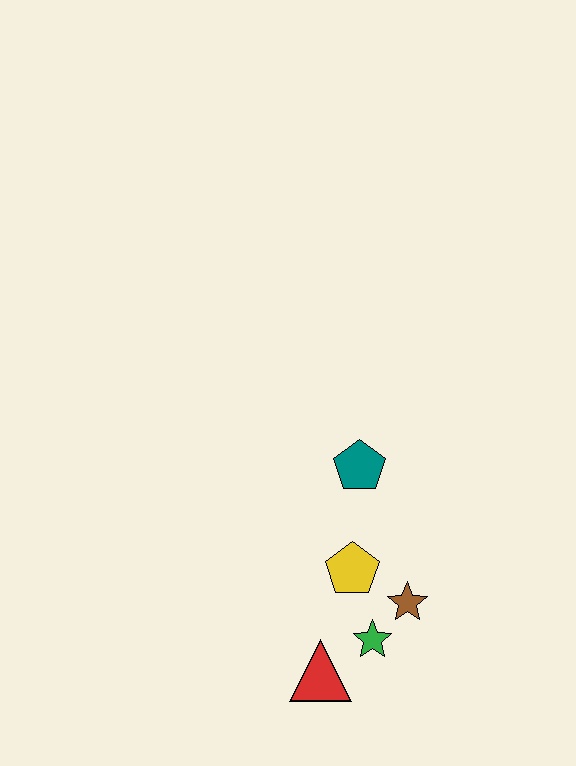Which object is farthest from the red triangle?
The teal pentagon is farthest from the red triangle.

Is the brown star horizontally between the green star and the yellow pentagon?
No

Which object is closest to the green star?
The brown star is closest to the green star.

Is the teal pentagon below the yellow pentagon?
No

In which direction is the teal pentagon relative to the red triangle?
The teal pentagon is above the red triangle.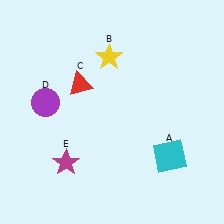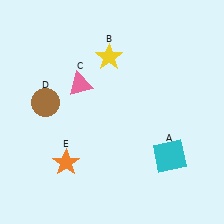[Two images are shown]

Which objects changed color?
C changed from red to pink. D changed from purple to brown. E changed from magenta to orange.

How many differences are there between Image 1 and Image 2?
There are 3 differences between the two images.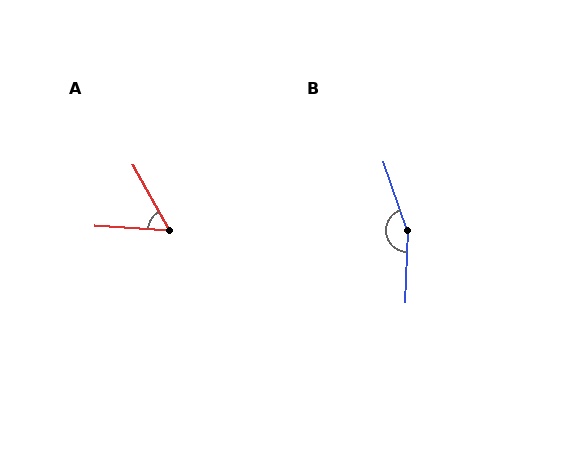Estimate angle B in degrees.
Approximately 159 degrees.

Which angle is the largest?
B, at approximately 159 degrees.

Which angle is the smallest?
A, at approximately 58 degrees.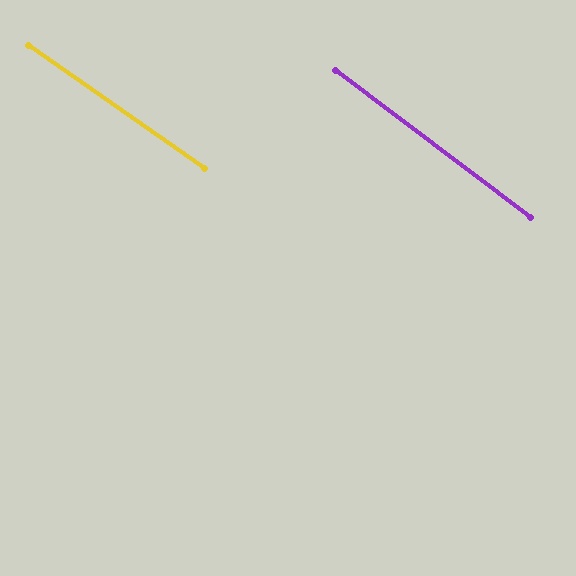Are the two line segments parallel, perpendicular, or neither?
Parallel — their directions differ by only 2.0°.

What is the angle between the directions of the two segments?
Approximately 2 degrees.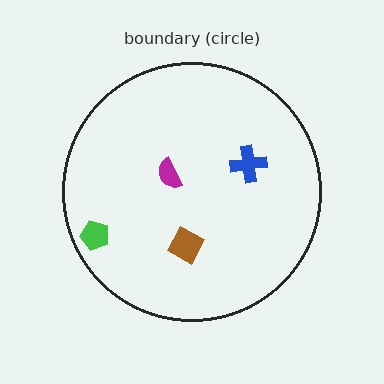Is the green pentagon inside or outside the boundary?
Inside.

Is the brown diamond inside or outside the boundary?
Inside.